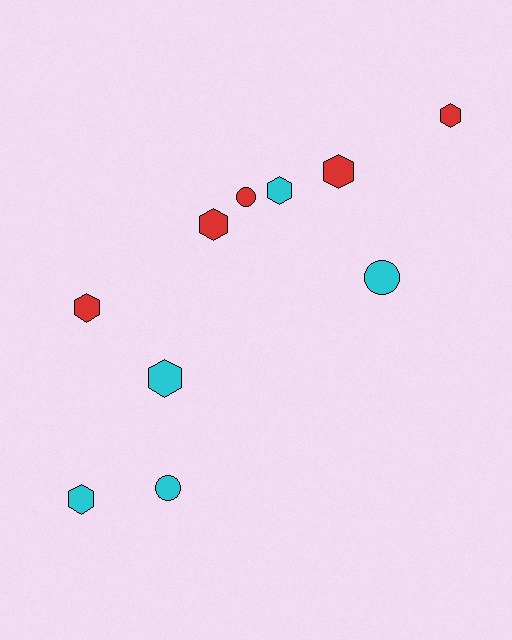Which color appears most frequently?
Red, with 5 objects.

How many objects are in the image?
There are 10 objects.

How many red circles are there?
There is 1 red circle.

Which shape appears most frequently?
Hexagon, with 7 objects.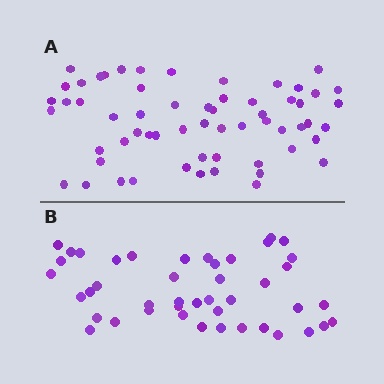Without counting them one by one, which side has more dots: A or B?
Region A (the top region) has more dots.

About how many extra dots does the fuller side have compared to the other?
Region A has approximately 15 more dots than region B.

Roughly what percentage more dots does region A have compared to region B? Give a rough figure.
About 35% more.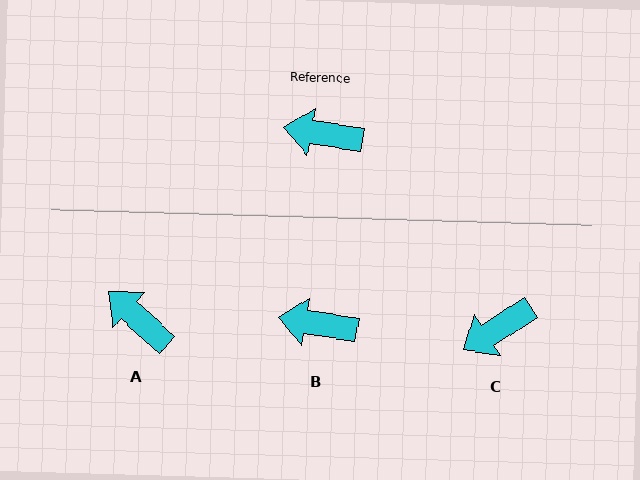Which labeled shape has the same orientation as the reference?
B.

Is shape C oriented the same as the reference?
No, it is off by about 41 degrees.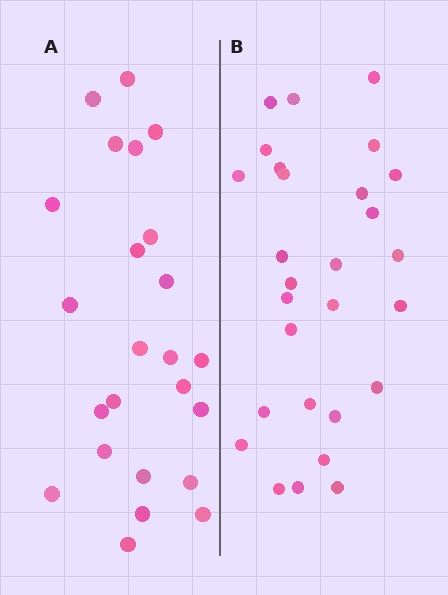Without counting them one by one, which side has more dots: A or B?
Region B (the right region) has more dots.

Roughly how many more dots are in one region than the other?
Region B has about 4 more dots than region A.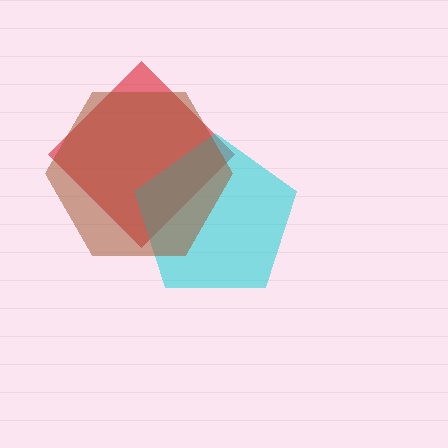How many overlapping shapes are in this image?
There are 3 overlapping shapes in the image.